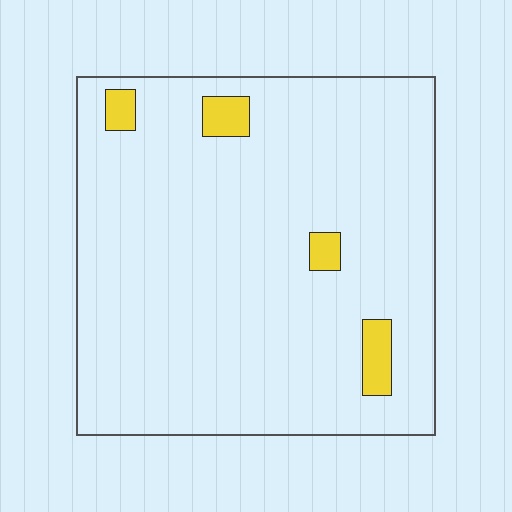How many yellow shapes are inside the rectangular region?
4.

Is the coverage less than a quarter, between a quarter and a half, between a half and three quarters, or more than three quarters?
Less than a quarter.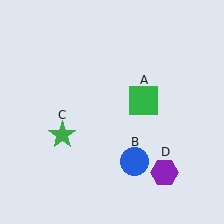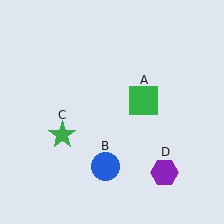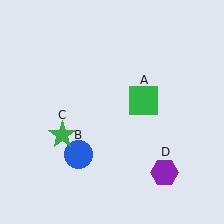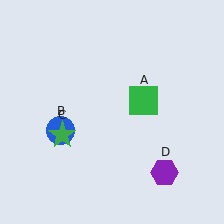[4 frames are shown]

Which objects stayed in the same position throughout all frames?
Green square (object A) and green star (object C) and purple hexagon (object D) remained stationary.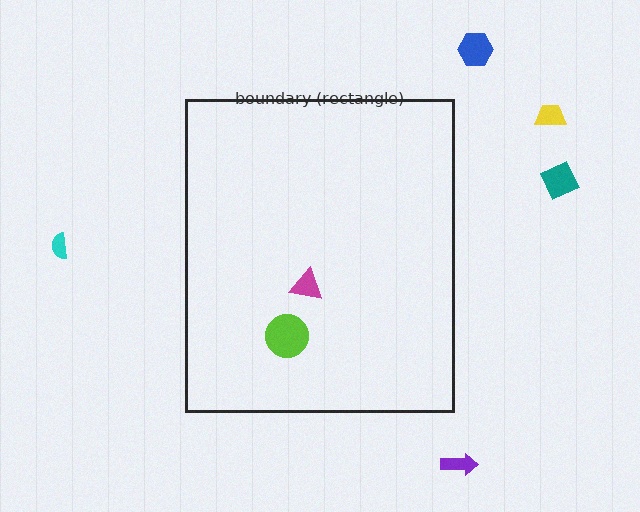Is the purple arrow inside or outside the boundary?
Outside.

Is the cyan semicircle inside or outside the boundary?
Outside.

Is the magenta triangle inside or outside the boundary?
Inside.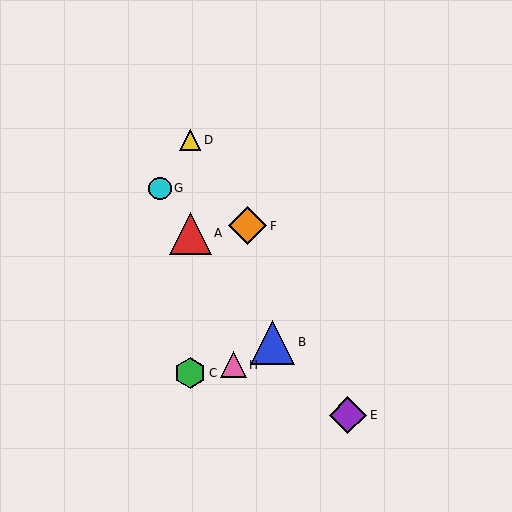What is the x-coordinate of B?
Object B is at x≈273.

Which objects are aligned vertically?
Objects A, C, D are aligned vertically.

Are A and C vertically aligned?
Yes, both are at x≈190.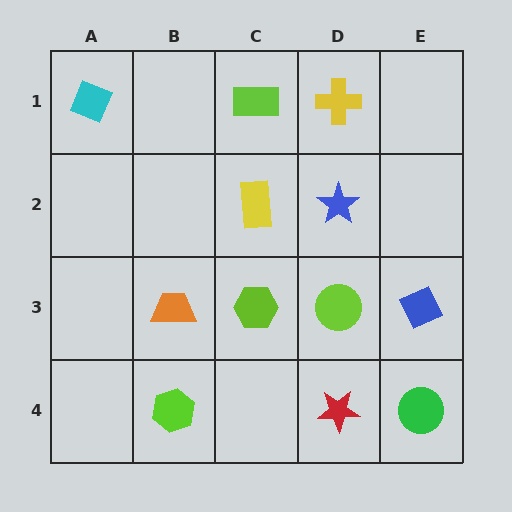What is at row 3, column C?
A lime hexagon.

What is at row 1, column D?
A yellow cross.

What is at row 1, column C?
A lime rectangle.